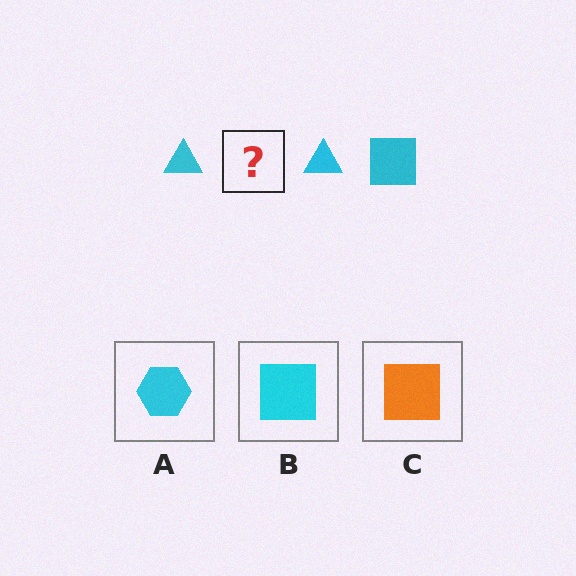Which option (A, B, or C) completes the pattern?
B.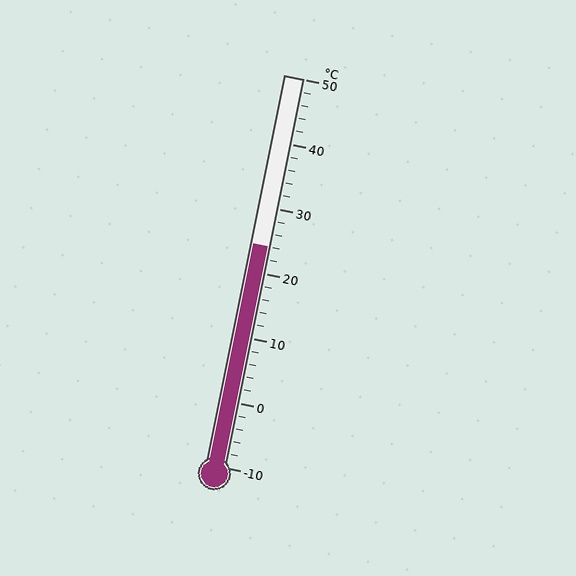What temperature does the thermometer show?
The thermometer shows approximately 24°C.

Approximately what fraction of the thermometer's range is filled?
The thermometer is filled to approximately 55% of its range.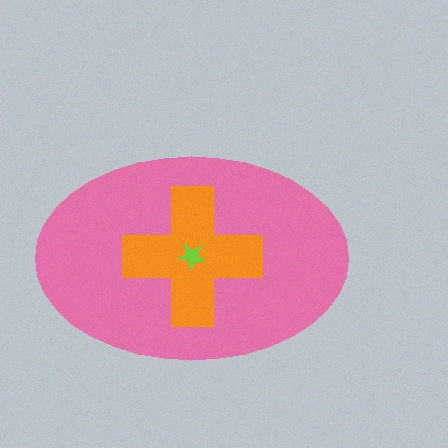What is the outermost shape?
The pink ellipse.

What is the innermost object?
The lime star.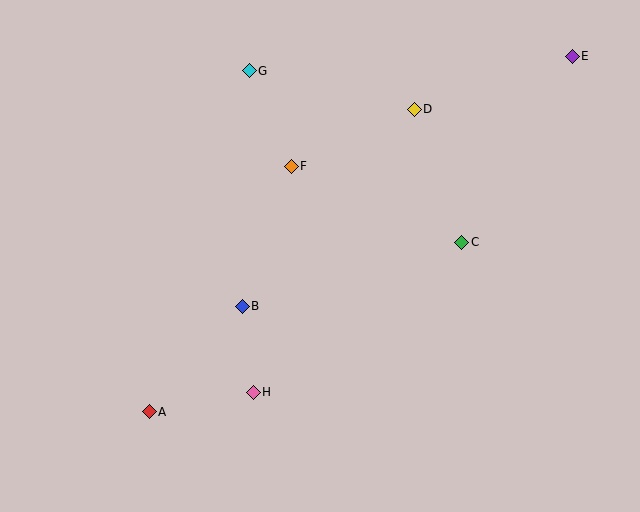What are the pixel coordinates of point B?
Point B is at (242, 306).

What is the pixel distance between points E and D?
The distance between E and D is 167 pixels.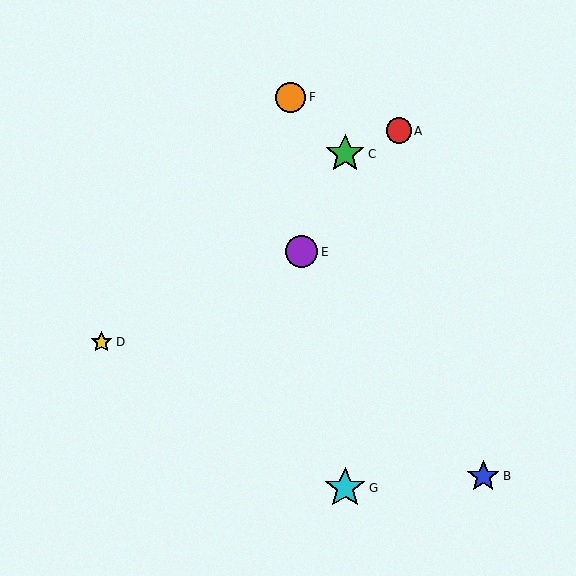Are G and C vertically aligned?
Yes, both are at x≈345.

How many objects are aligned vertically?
2 objects (C, G) are aligned vertically.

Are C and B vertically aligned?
No, C is at x≈345 and B is at x≈483.